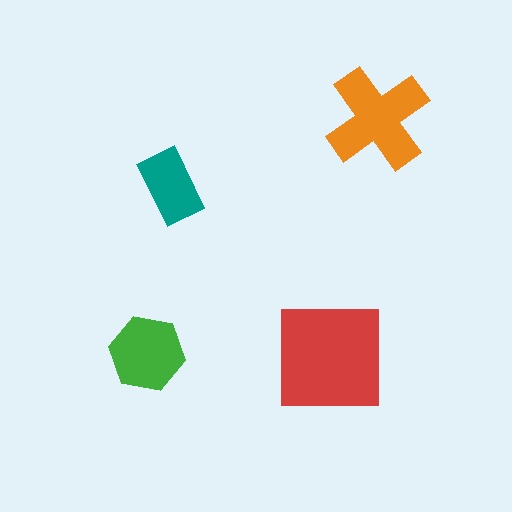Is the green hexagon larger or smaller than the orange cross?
Smaller.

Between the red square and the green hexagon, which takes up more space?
The red square.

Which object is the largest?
The red square.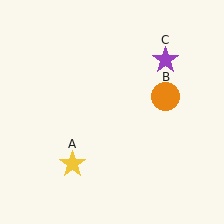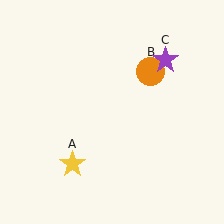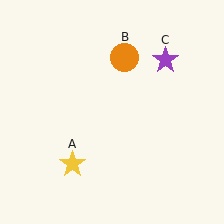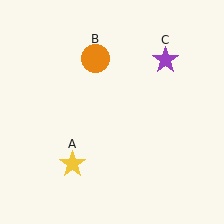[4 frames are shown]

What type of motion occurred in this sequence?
The orange circle (object B) rotated counterclockwise around the center of the scene.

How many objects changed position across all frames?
1 object changed position: orange circle (object B).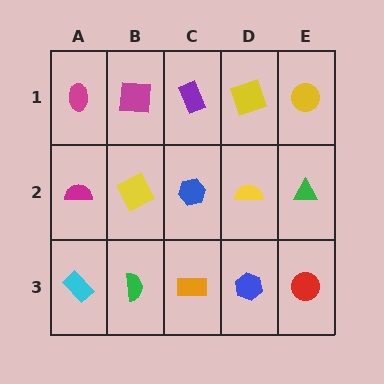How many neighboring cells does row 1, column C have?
3.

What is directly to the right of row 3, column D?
A red circle.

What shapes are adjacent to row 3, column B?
A yellow square (row 2, column B), a cyan rectangle (row 3, column A), an orange rectangle (row 3, column C).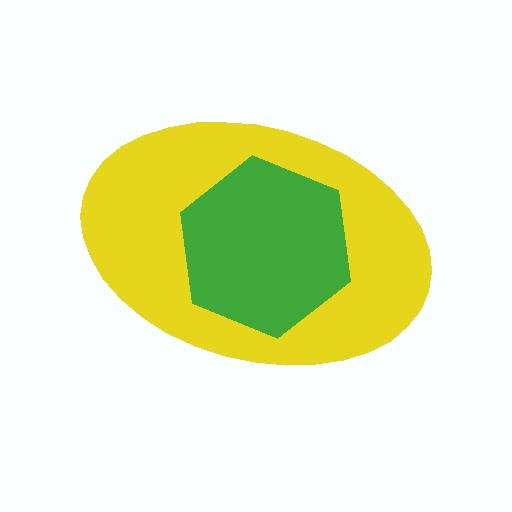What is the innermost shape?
The green hexagon.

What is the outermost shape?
The yellow ellipse.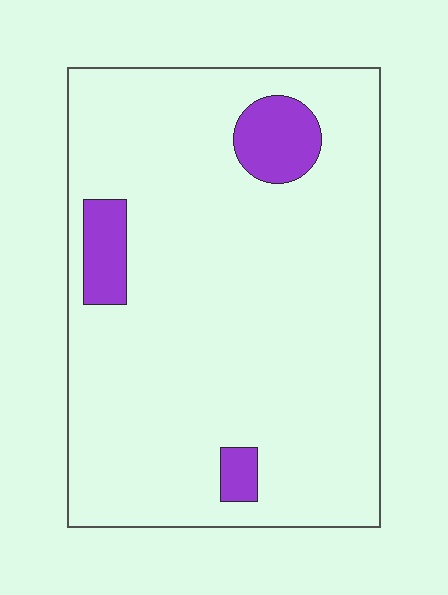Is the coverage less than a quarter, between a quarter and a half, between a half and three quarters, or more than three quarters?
Less than a quarter.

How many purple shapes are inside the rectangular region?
3.